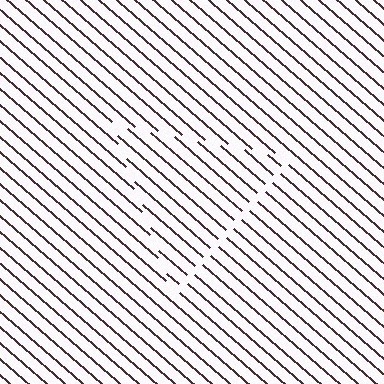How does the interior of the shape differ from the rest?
The interior of the shape contains the same grating, shifted by half a period — the contour is defined by the phase discontinuity where line-ends from the inner and outer gratings abut.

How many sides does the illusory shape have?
3 sides — the line-ends trace a triangle.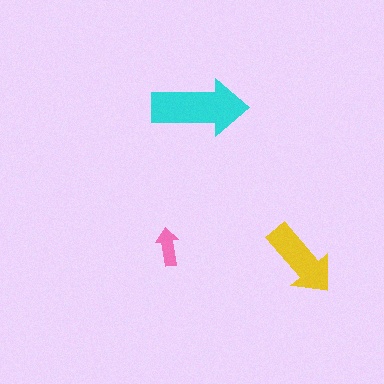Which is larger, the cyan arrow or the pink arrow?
The cyan one.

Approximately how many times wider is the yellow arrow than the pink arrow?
About 2 times wider.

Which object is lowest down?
The yellow arrow is bottommost.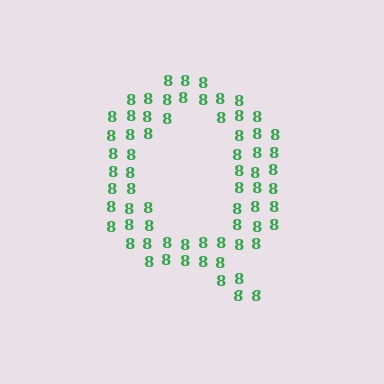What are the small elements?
The small elements are digit 8's.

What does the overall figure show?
The overall figure shows the letter Q.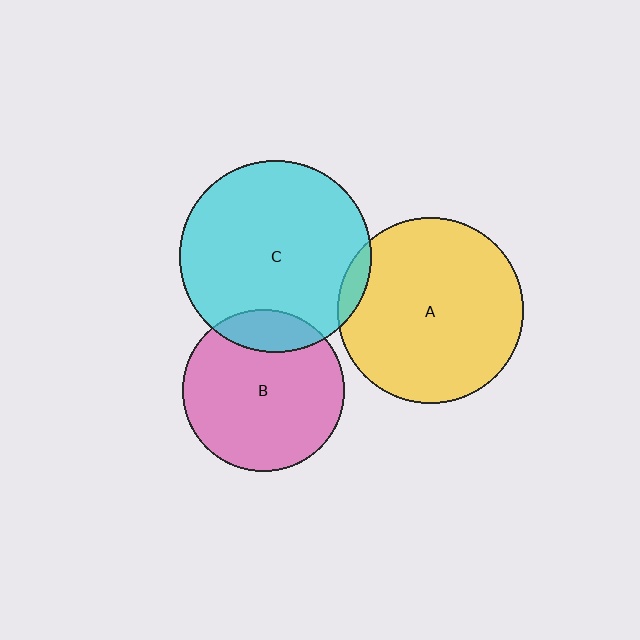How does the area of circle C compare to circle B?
Approximately 1.4 times.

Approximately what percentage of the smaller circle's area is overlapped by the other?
Approximately 5%.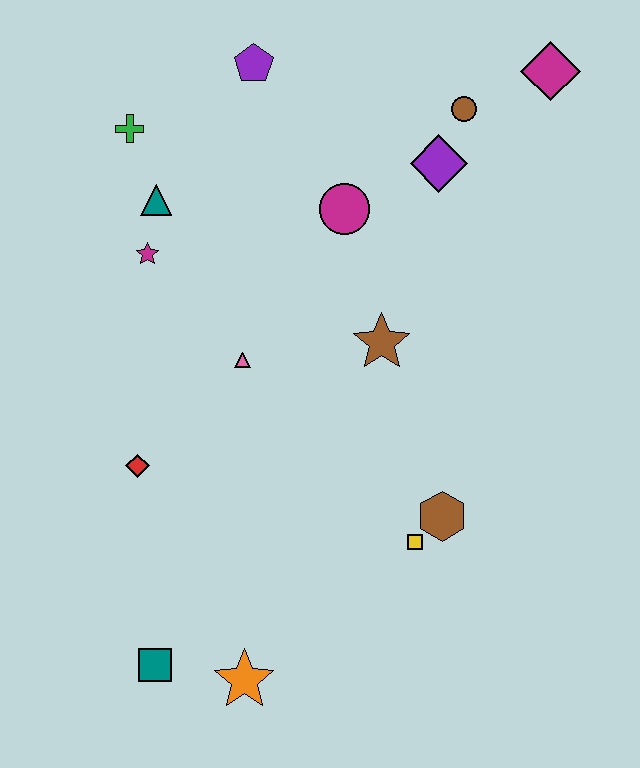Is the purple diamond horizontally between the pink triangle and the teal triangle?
No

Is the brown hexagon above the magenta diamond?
No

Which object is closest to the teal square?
The orange star is closest to the teal square.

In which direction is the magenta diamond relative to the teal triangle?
The magenta diamond is to the right of the teal triangle.